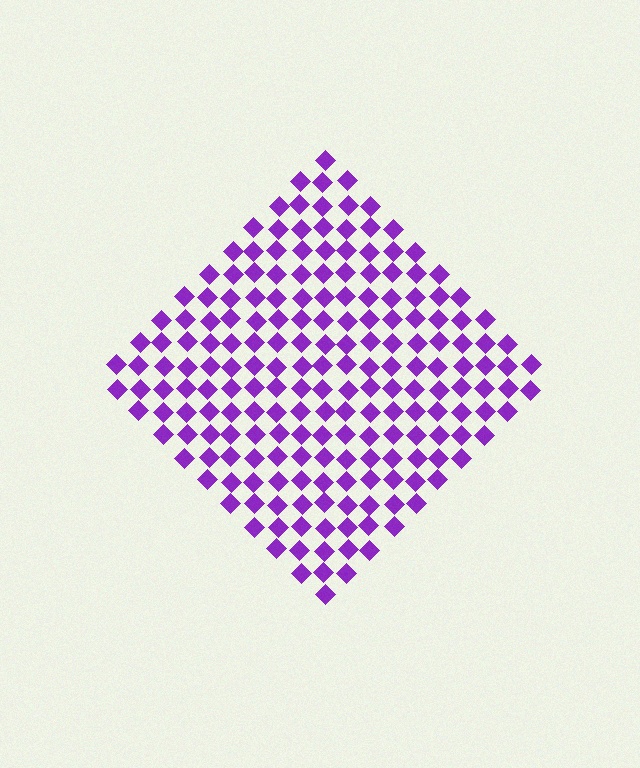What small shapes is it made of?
It is made of small diamonds.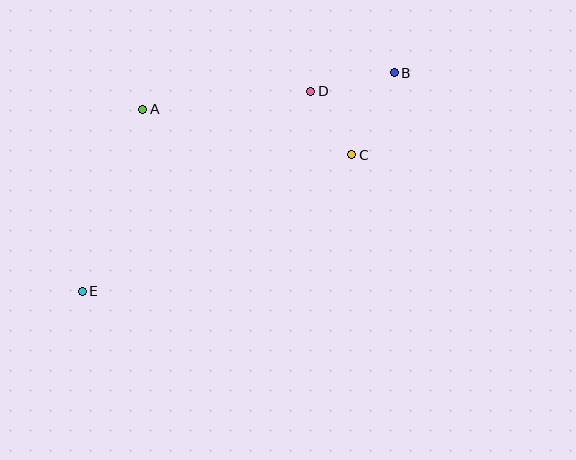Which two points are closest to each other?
Points C and D are closest to each other.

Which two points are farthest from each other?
Points B and E are farthest from each other.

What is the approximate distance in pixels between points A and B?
The distance between A and B is approximately 254 pixels.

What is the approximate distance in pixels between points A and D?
The distance between A and D is approximately 169 pixels.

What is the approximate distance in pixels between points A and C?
The distance between A and C is approximately 214 pixels.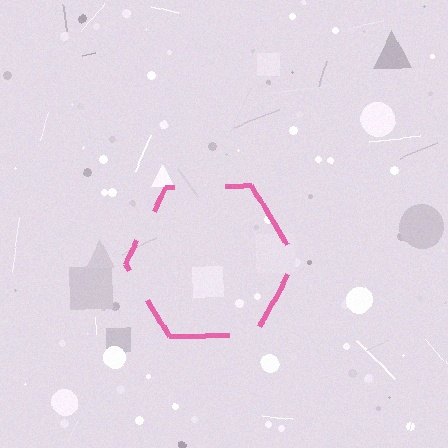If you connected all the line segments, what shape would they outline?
They would outline a hexagon.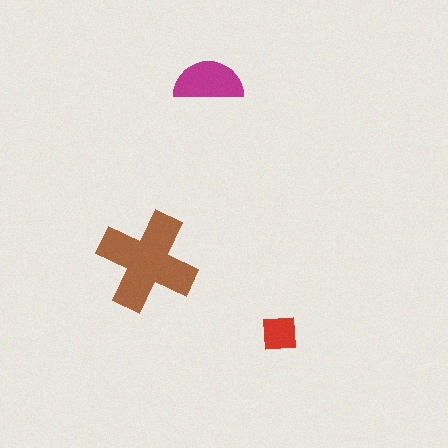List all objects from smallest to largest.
The red square, the magenta semicircle, the brown cross.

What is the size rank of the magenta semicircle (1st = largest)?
2nd.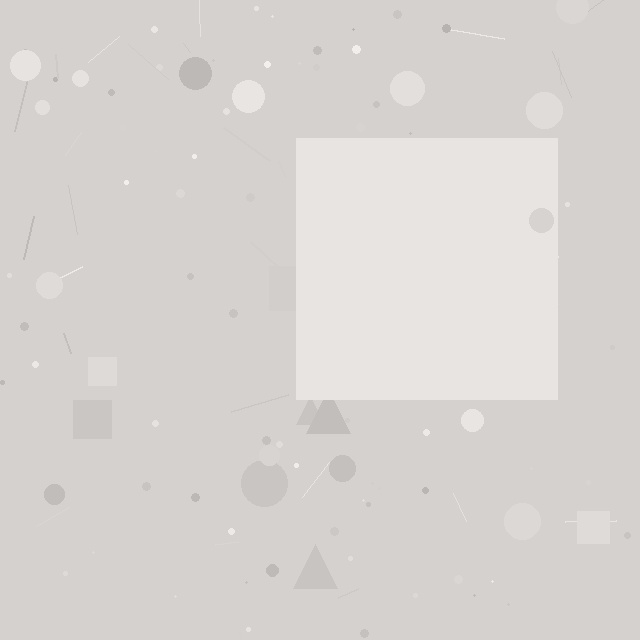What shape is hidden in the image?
A square is hidden in the image.